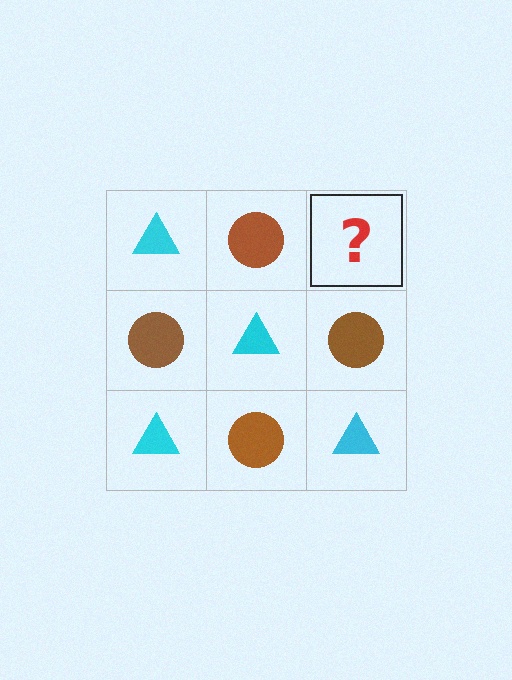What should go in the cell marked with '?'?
The missing cell should contain a cyan triangle.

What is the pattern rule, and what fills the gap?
The rule is that it alternates cyan triangle and brown circle in a checkerboard pattern. The gap should be filled with a cyan triangle.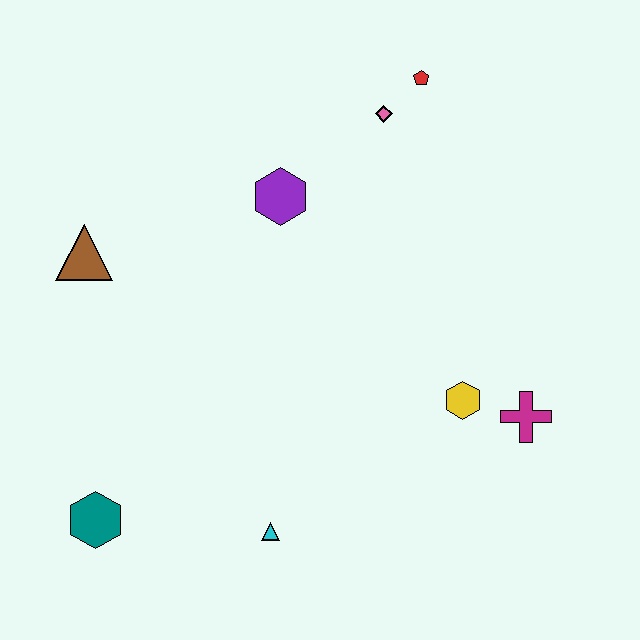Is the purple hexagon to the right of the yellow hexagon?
No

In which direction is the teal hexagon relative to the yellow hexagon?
The teal hexagon is to the left of the yellow hexagon.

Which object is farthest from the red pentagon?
The teal hexagon is farthest from the red pentagon.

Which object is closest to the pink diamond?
The red pentagon is closest to the pink diamond.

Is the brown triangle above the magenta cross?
Yes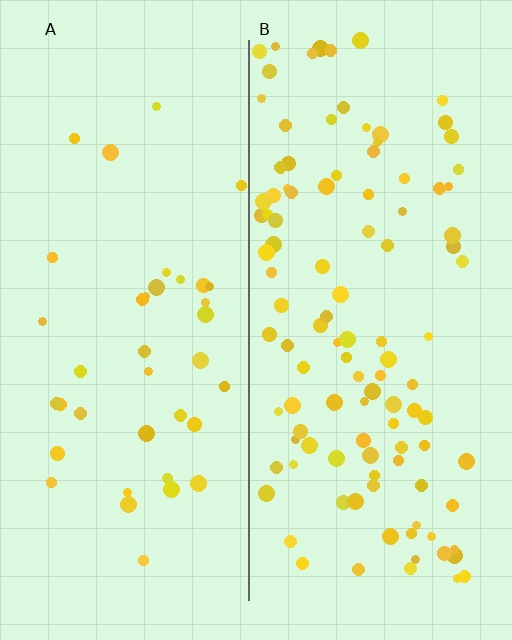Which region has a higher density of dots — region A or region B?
B (the right).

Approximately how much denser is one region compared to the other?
Approximately 2.8× — region B over region A.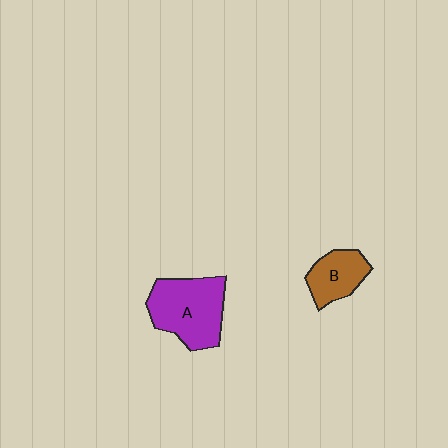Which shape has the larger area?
Shape A (purple).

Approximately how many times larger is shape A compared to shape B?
Approximately 1.8 times.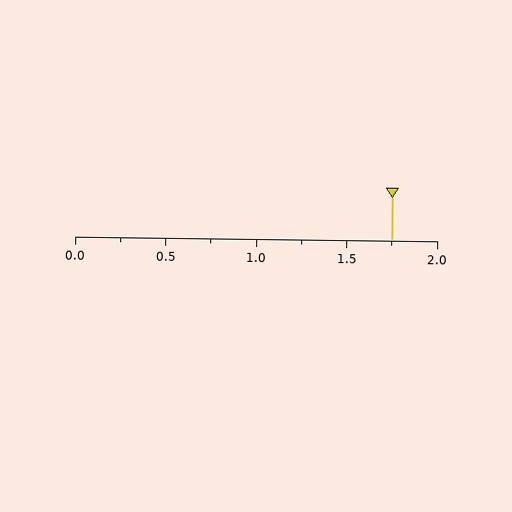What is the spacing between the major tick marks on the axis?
The major ticks are spaced 0.5 apart.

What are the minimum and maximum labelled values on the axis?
The axis runs from 0.0 to 2.0.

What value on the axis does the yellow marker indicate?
The marker indicates approximately 1.75.